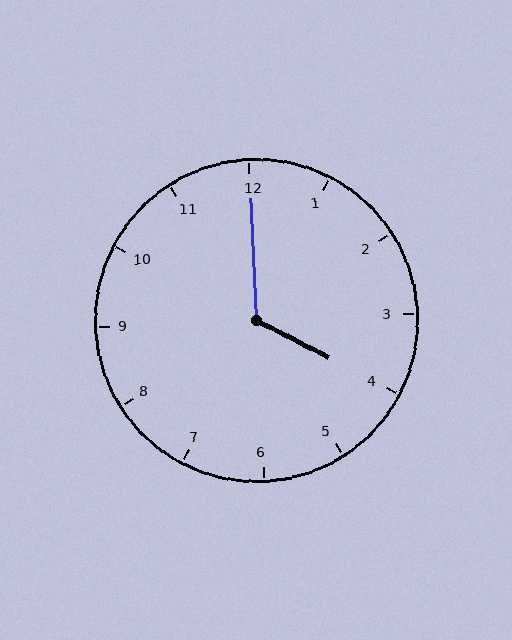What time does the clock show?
4:00.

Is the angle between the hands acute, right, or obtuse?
It is obtuse.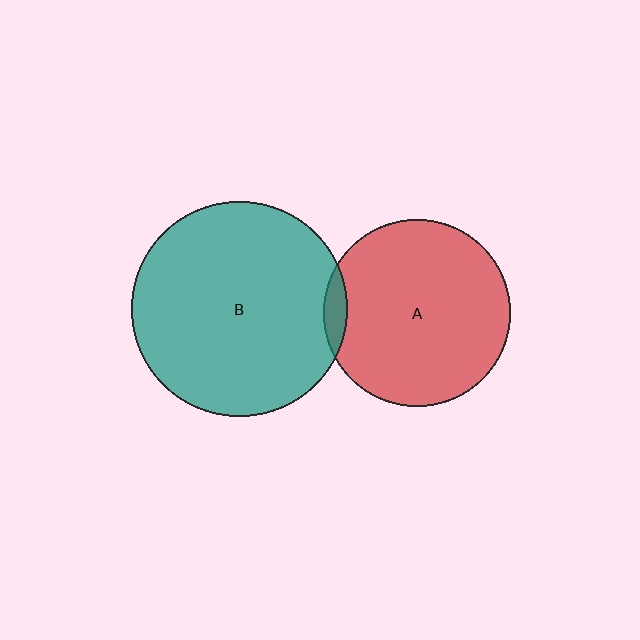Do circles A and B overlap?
Yes.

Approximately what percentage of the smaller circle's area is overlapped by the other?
Approximately 5%.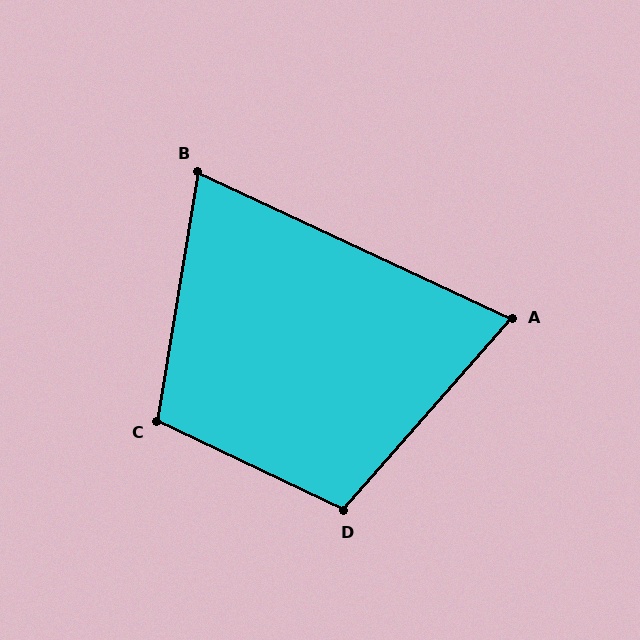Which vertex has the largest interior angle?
C, at approximately 106 degrees.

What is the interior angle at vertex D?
Approximately 106 degrees (obtuse).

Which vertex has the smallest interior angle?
A, at approximately 74 degrees.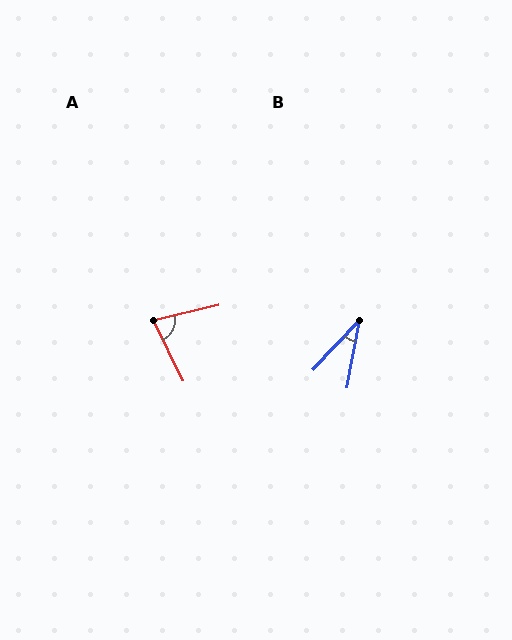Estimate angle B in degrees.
Approximately 33 degrees.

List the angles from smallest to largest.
B (33°), A (77°).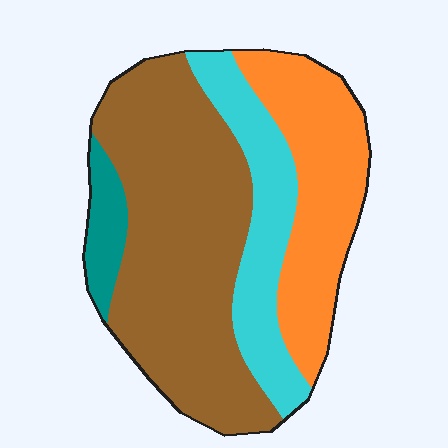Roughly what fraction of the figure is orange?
Orange takes up between a quarter and a half of the figure.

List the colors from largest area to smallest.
From largest to smallest: brown, orange, cyan, teal.